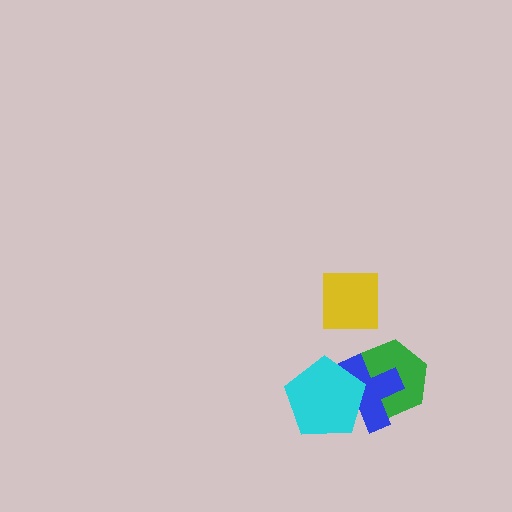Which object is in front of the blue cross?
The cyan pentagon is in front of the blue cross.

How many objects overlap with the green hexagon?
2 objects overlap with the green hexagon.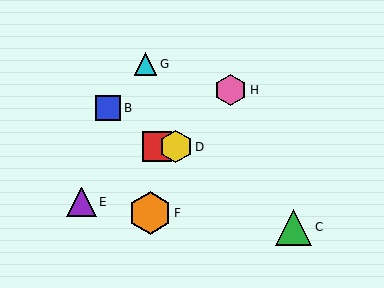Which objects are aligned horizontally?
Objects A, D are aligned horizontally.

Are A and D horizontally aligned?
Yes, both are at y≈147.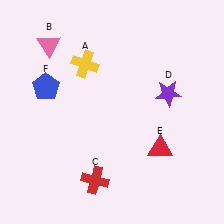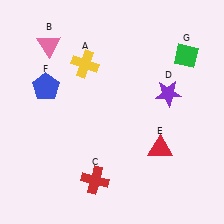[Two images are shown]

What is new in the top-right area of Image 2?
A green diamond (G) was added in the top-right area of Image 2.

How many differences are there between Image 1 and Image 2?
There is 1 difference between the two images.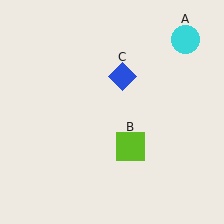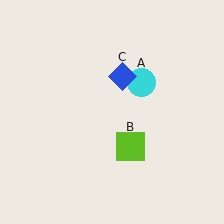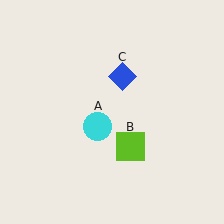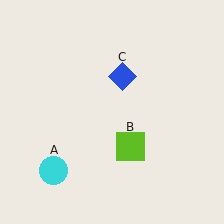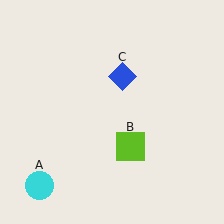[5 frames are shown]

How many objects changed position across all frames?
1 object changed position: cyan circle (object A).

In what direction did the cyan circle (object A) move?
The cyan circle (object A) moved down and to the left.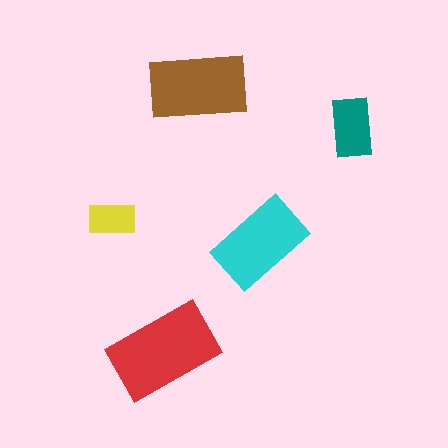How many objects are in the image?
There are 5 objects in the image.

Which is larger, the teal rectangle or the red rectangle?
The red one.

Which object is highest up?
The brown rectangle is topmost.